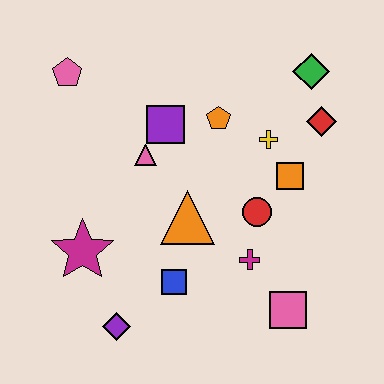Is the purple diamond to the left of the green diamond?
Yes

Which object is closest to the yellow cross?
The orange square is closest to the yellow cross.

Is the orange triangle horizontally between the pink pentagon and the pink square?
Yes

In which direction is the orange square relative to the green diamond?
The orange square is below the green diamond.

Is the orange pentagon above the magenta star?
Yes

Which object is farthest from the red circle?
The pink pentagon is farthest from the red circle.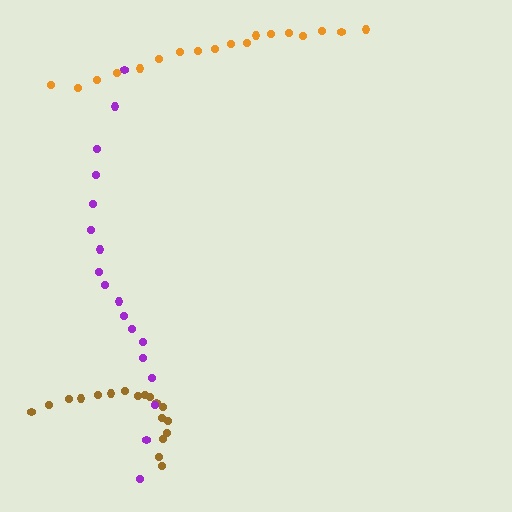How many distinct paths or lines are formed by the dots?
There are 3 distinct paths.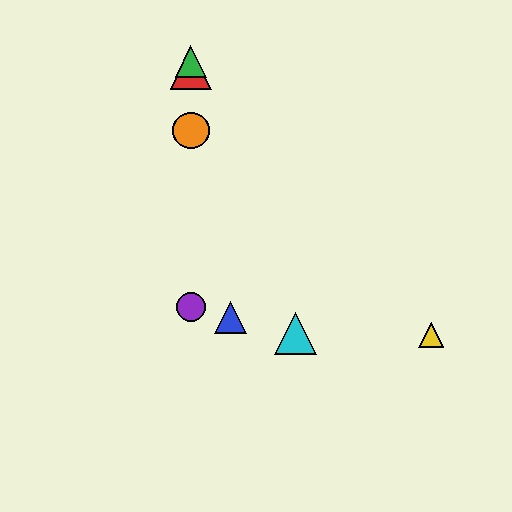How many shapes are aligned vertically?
4 shapes (the red triangle, the green triangle, the purple circle, the orange circle) are aligned vertically.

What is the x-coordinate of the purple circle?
The purple circle is at x≈191.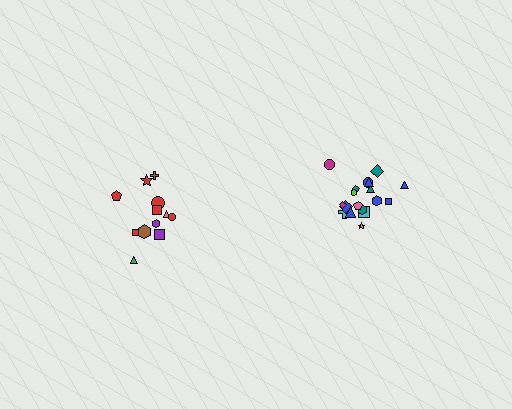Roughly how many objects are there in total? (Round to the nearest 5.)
Roughly 30 objects in total.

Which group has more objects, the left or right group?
The right group.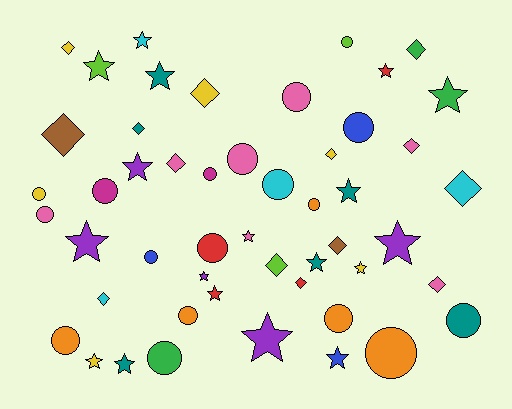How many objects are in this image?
There are 50 objects.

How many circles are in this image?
There are 18 circles.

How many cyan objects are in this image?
There are 4 cyan objects.